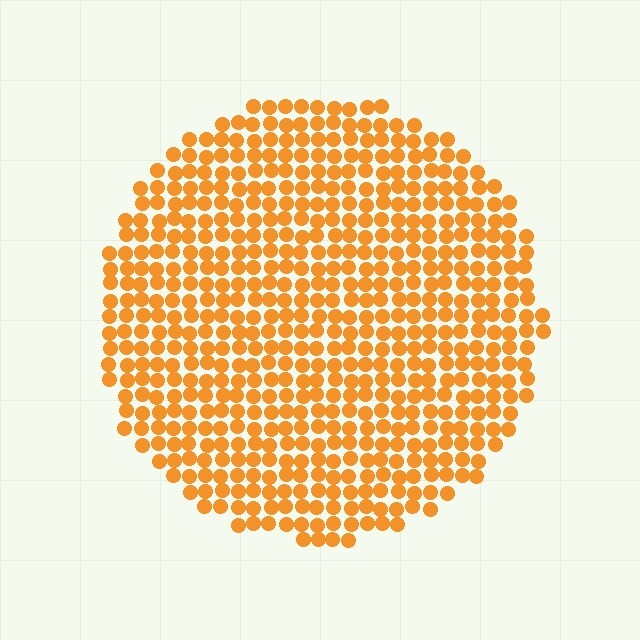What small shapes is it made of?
It is made of small circles.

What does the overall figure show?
The overall figure shows a circle.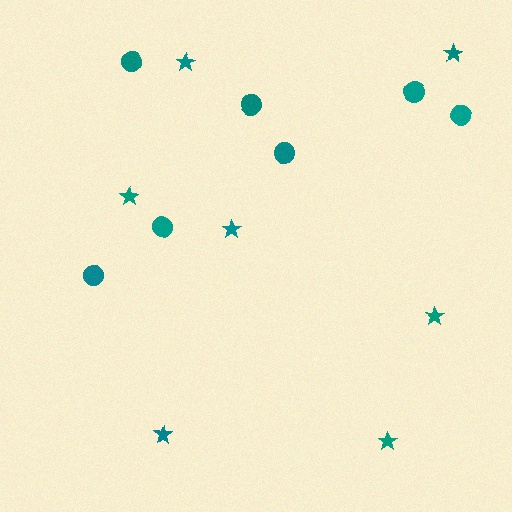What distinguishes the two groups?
There are 2 groups: one group of stars (7) and one group of circles (7).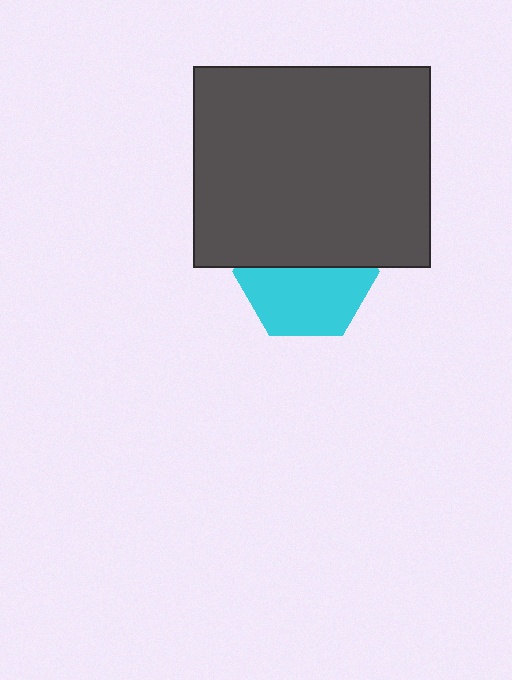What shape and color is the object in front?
The object in front is a dark gray rectangle.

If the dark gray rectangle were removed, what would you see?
You would see the complete cyan hexagon.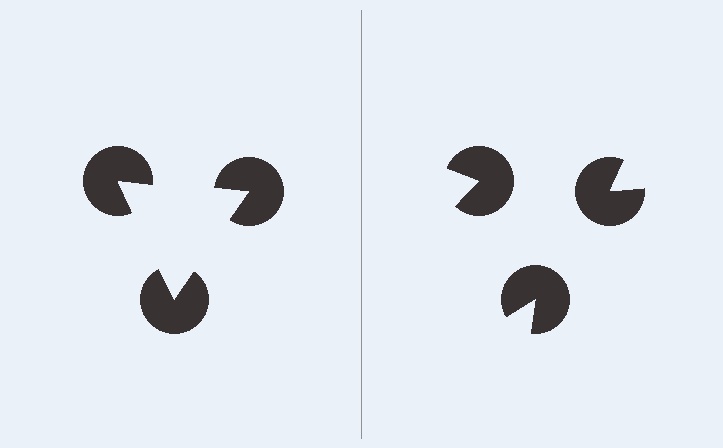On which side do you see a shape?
An illusory triangle appears on the left side. On the right side the wedge cuts are rotated, so no coherent shape forms.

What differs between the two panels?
The pac-man discs are positioned identically on both sides; only the wedge orientations differ. On the left they align to a triangle; on the right they are misaligned.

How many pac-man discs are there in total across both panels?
6 — 3 on each side.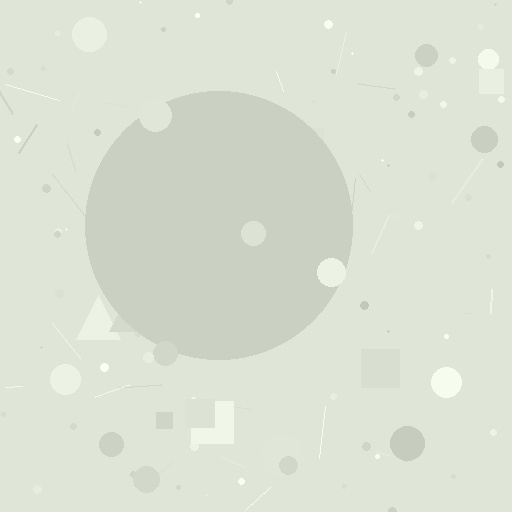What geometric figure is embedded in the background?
A circle is embedded in the background.